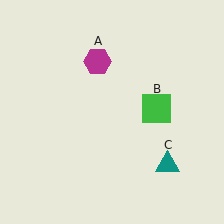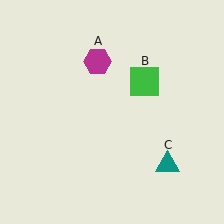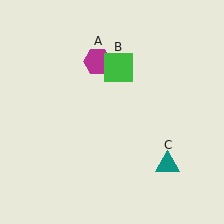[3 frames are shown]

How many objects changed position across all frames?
1 object changed position: green square (object B).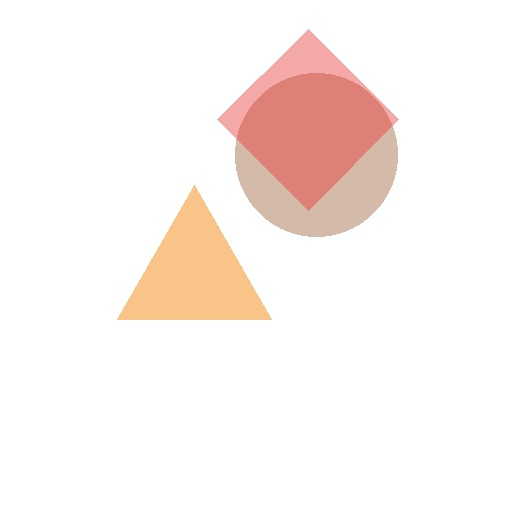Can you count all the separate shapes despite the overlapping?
Yes, there are 3 separate shapes.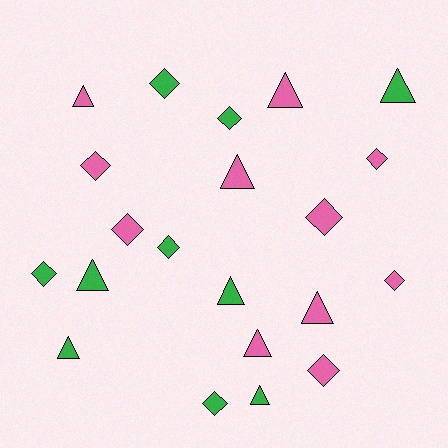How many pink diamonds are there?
There are 6 pink diamonds.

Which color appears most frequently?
Pink, with 11 objects.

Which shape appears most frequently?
Diamond, with 11 objects.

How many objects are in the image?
There are 21 objects.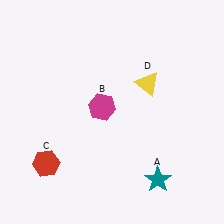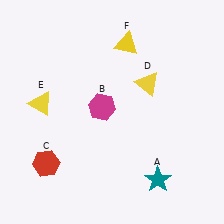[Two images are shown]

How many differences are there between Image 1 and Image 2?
There are 2 differences between the two images.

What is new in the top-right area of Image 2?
A yellow triangle (F) was added in the top-right area of Image 2.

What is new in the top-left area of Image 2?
A yellow triangle (E) was added in the top-left area of Image 2.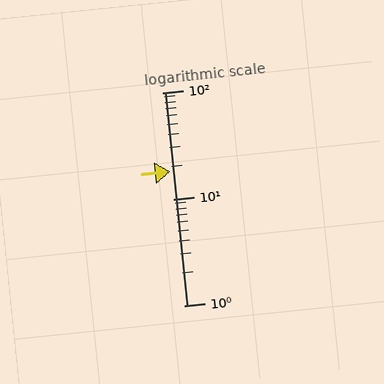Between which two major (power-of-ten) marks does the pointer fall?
The pointer is between 10 and 100.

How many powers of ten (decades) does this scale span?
The scale spans 2 decades, from 1 to 100.